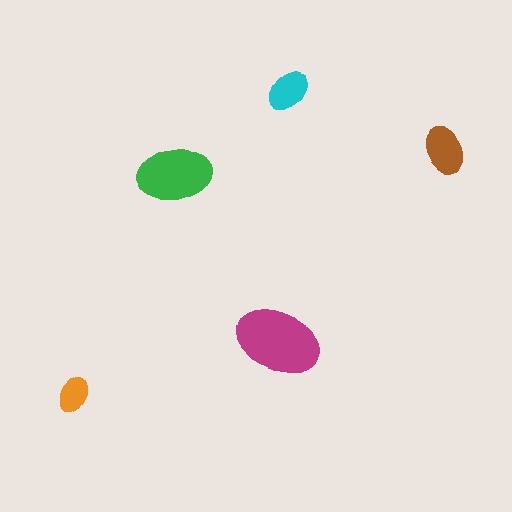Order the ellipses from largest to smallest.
the magenta one, the green one, the brown one, the cyan one, the orange one.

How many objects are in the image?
There are 5 objects in the image.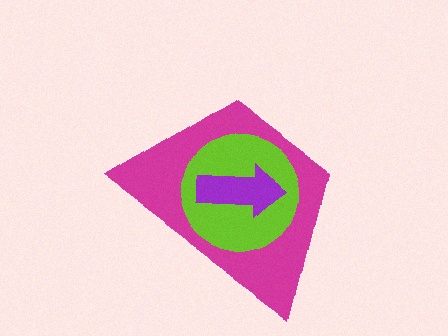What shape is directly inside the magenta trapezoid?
The lime circle.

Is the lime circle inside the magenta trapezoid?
Yes.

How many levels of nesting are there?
3.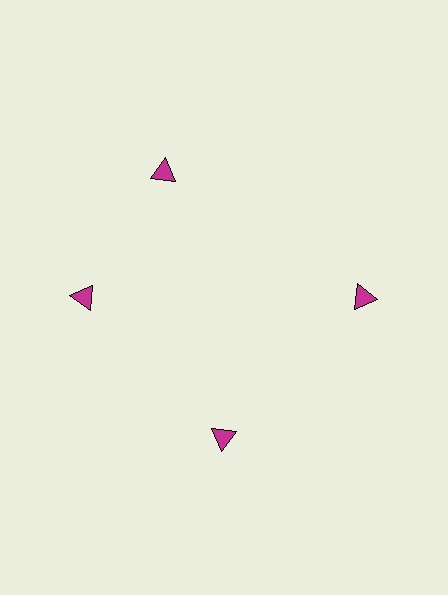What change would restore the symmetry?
The symmetry would be restored by rotating it back into even spacing with its neighbors so that all 4 triangles sit at equal angles and equal distance from the center.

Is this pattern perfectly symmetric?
No. The 4 magenta triangles are arranged in a ring, but one element near the 12 o'clock position is rotated out of alignment along the ring, breaking the 4-fold rotational symmetry.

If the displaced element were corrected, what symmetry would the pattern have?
It would have 4-fold rotational symmetry — the pattern would map onto itself every 90 degrees.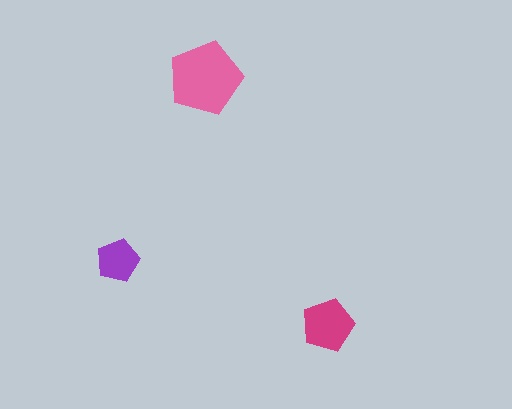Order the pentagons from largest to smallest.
the pink one, the magenta one, the purple one.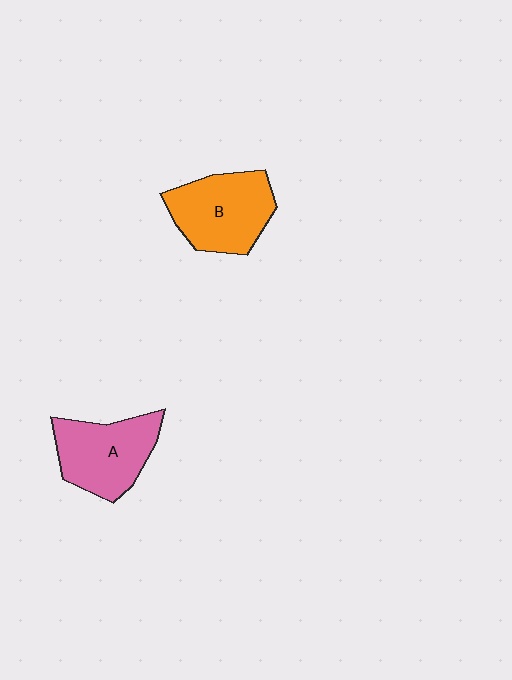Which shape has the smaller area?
Shape A (pink).